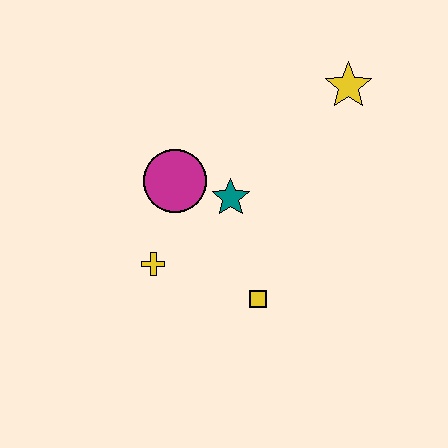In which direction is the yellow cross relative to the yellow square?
The yellow cross is to the left of the yellow square.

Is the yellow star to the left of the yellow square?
No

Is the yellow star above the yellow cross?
Yes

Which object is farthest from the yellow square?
The yellow star is farthest from the yellow square.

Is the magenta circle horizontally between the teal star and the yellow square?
No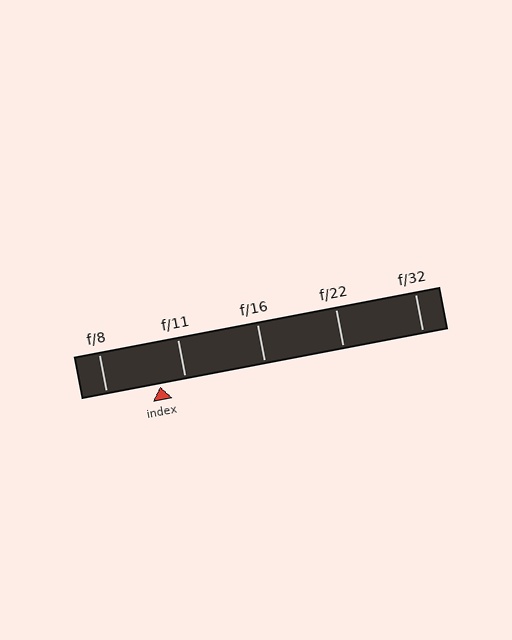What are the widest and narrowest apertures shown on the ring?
The widest aperture shown is f/8 and the narrowest is f/32.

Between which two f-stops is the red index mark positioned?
The index mark is between f/8 and f/11.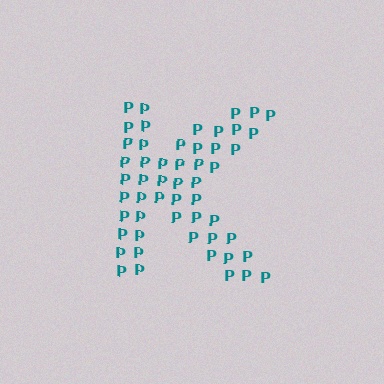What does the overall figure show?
The overall figure shows the letter K.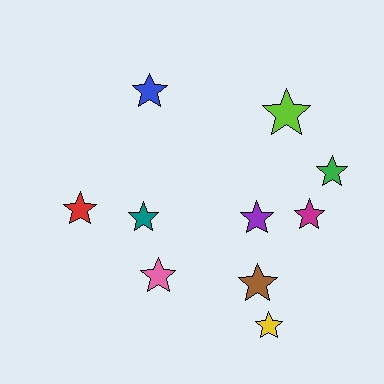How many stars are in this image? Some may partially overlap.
There are 10 stars.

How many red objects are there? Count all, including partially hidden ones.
There is 1 red object.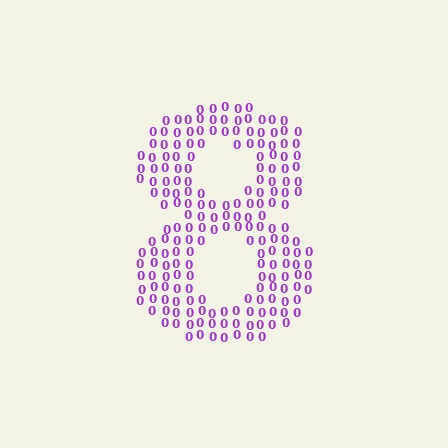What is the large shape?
The large shape is the digit 8.